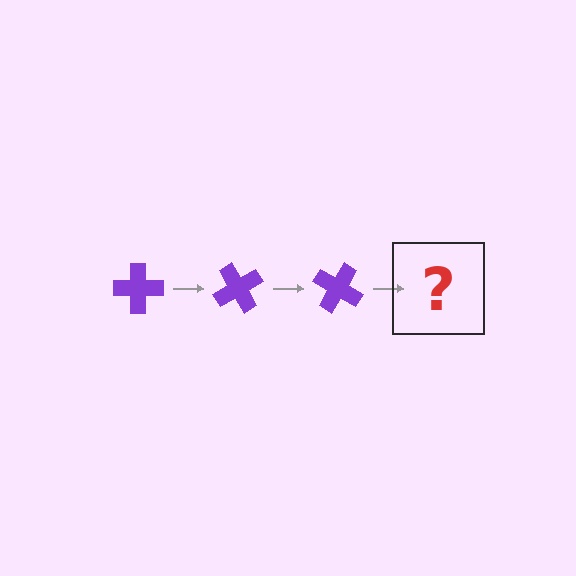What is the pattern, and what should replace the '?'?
The pattern is that the cross rotates 60 degrees each step. The '?' should be a purple cross rotated 180 degrees.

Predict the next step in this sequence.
The next step is a purple cross rotated 180 degrees.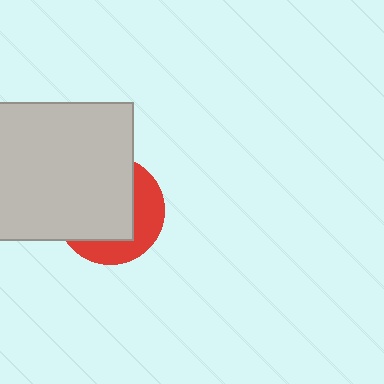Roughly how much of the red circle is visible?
A small part of it is visible (roughly 37%).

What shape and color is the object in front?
The object in front is a light gray square.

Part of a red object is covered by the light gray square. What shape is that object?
It is a circle.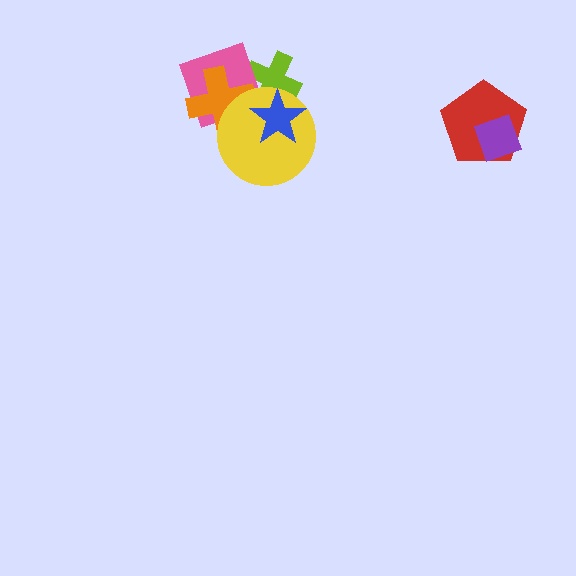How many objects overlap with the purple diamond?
1 object overlaps with the purple diamond.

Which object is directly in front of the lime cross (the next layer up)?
The pink square is directly in front of the lime cross.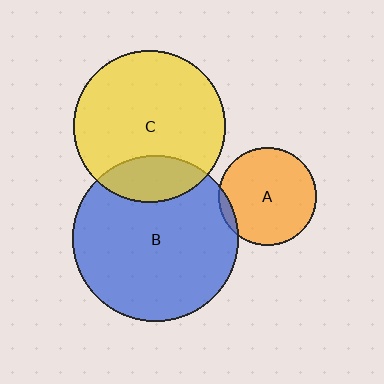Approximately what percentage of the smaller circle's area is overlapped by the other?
Approximately 20%.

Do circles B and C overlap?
Yes.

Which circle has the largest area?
Circle B (blue).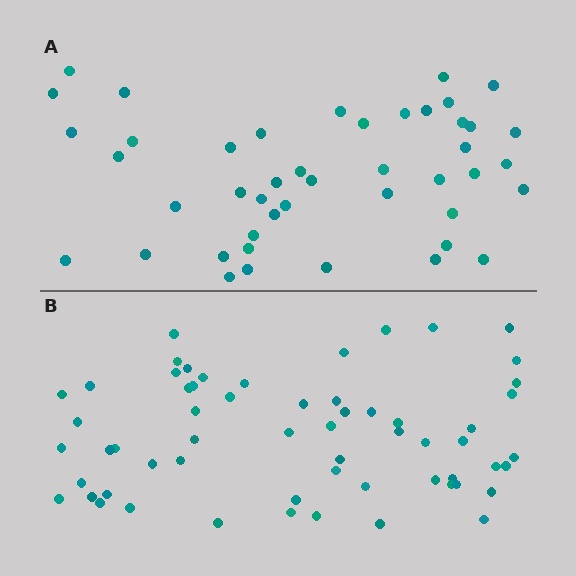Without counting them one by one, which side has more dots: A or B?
Region B (the bottom region) has more dots.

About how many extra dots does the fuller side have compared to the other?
Region B has approximately 15 more dots than region A.